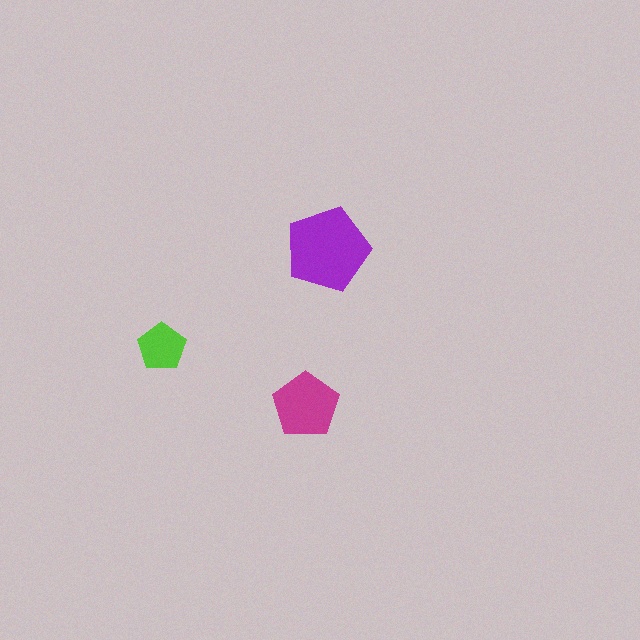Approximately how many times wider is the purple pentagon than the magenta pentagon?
About 1.5 times wider.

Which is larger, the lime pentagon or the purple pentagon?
The purple one.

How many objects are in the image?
There are 3 objects in the image.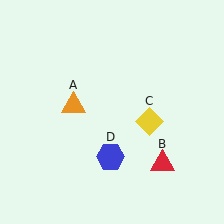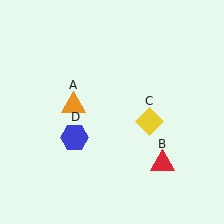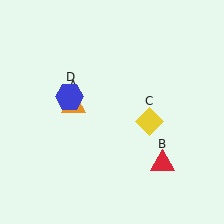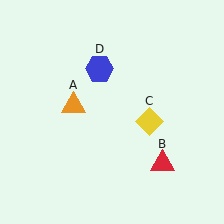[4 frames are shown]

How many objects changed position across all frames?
1 object changed position: blue hexagon (object D).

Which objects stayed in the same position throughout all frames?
Orange triangle (object A) and red triangle (object B) and yellow diamond (object C) remained stationary.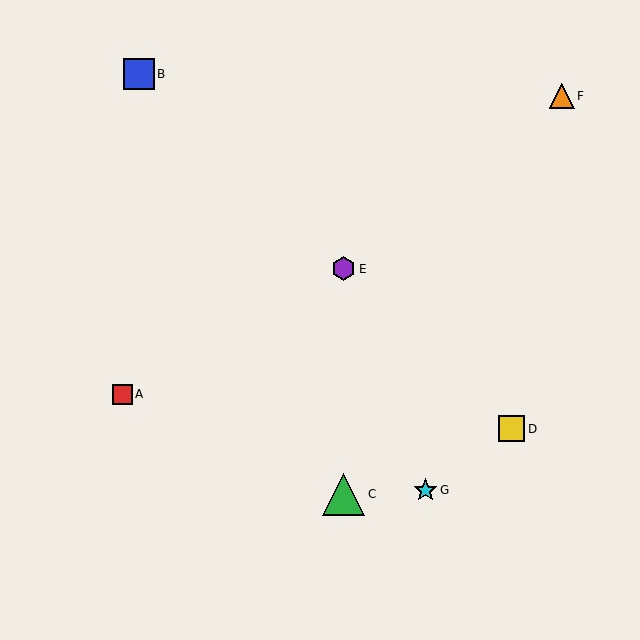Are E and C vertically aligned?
Yes, both are at x≈344.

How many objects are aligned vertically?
2 objects (C, E) are aligned vertically.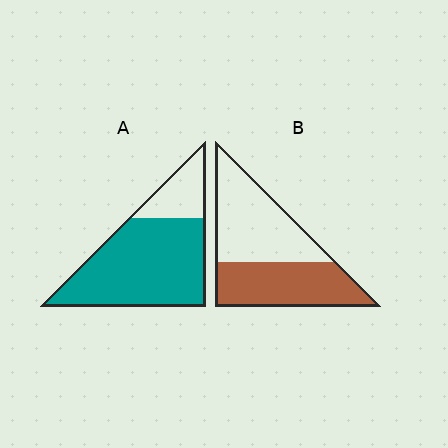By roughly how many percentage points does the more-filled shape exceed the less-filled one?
By roughly 30 percentage points (A over B).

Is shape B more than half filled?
Roughly half.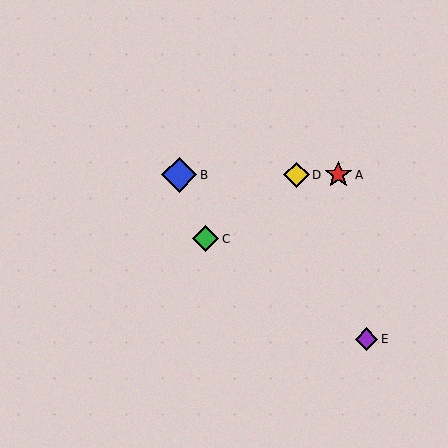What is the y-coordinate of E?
Object E is at y≈339.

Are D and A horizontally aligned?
Yes, both are at y≈175.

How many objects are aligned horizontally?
3 objects (A, B, D) are aligned horizontally.